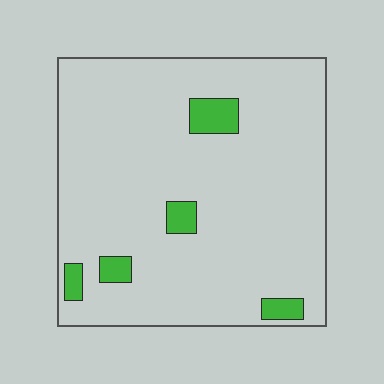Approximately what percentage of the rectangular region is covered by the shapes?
Approximately 5%.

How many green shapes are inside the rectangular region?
5.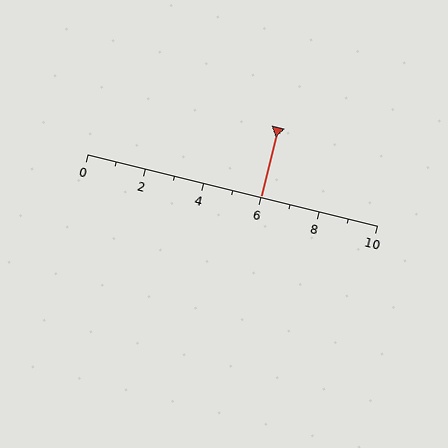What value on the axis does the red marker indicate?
The marker indicates approximately 6.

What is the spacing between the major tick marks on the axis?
The major ticks are spaced 2 apart.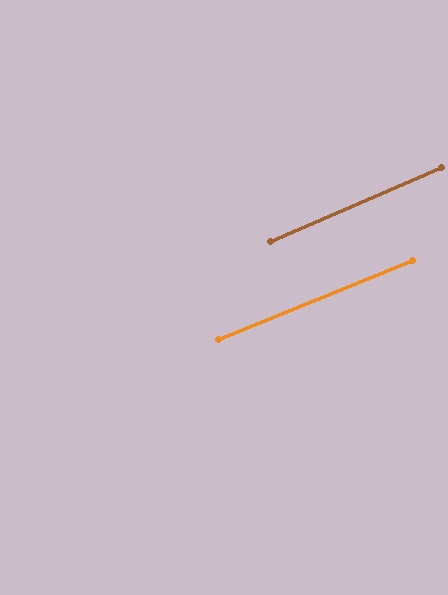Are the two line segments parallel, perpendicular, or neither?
Parallel — their directions differ by only 1.1°.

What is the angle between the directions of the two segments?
Approximately 1 degree.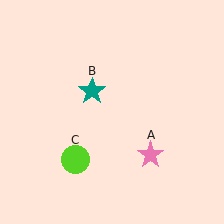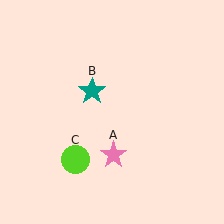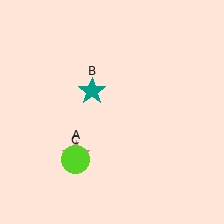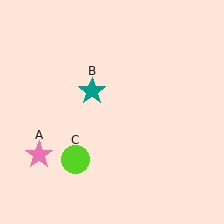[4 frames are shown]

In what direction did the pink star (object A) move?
The pink star (object A) moved left.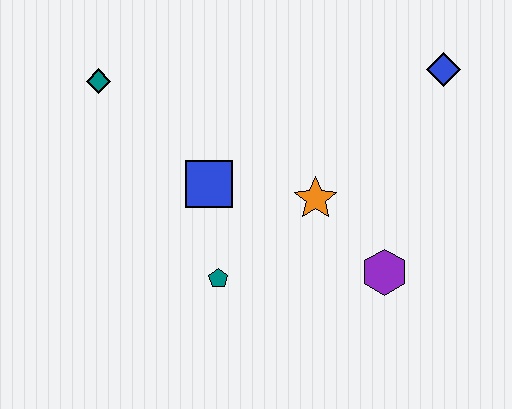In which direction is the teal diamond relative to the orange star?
The teal diamond is to the left of the orange star.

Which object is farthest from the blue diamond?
The teal diamond is farthest from the blue diamond.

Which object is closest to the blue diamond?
The orange star is closest to the blue diamond.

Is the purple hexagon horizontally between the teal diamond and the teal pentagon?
No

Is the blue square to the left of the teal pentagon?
Yes